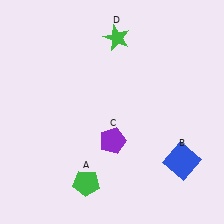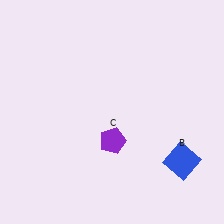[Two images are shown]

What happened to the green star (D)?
The green star (D) was removed in Image 2. It was in the top-right area of Image 1.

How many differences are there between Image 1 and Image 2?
There are 2 differences between the two images.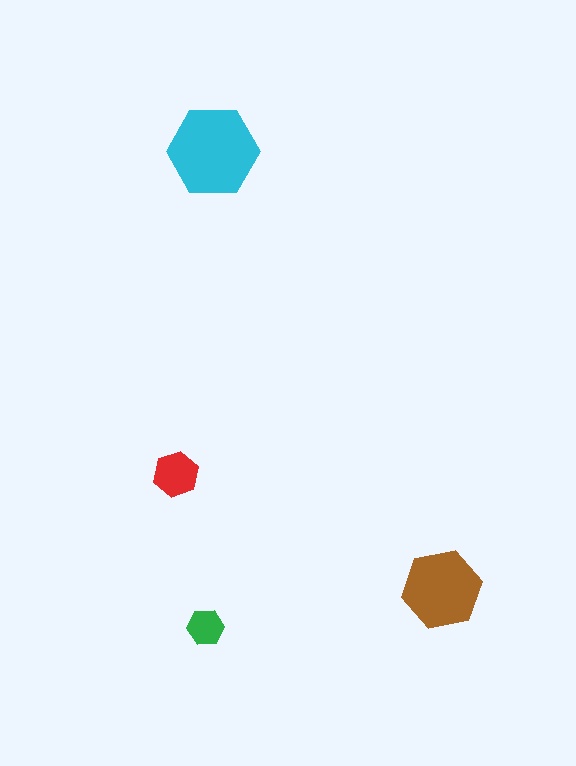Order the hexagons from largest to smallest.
the cyan one, the brown one, the red one, the green one.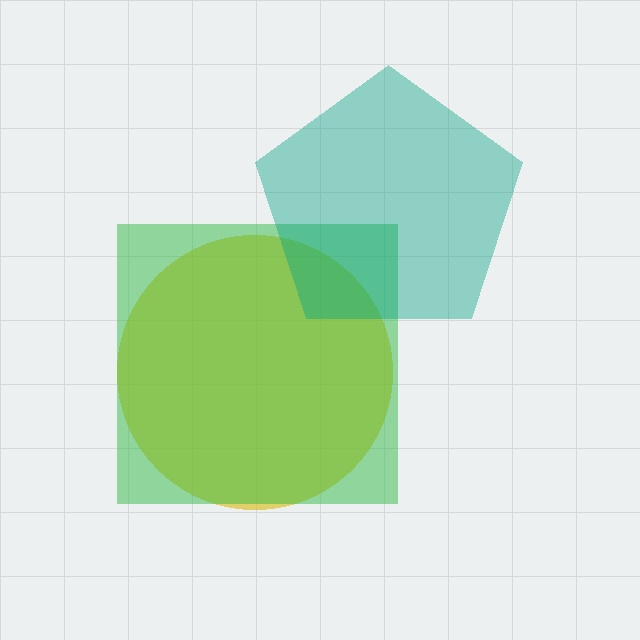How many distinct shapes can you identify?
There are 3 distinct shapes: a yellow circle, a green square, a teal pentagon.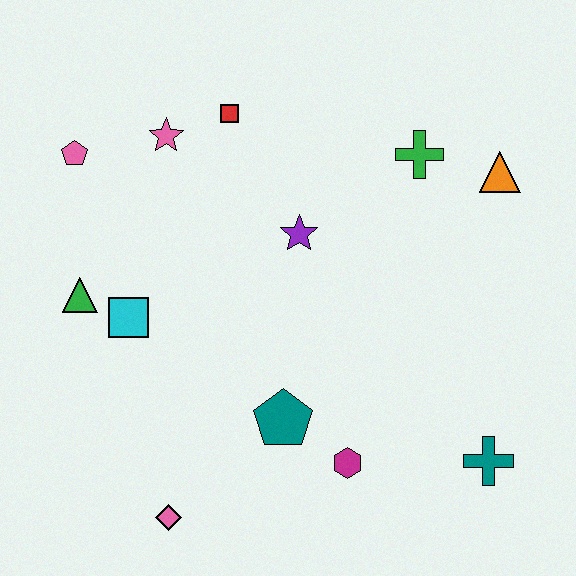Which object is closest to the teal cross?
The magenta hexagon is closest to the teal cross.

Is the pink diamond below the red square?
Yes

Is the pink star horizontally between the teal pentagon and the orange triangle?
No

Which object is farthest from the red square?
The teal cross is farthest from the red square.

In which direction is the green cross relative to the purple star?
The green cross is to the right of the purple star.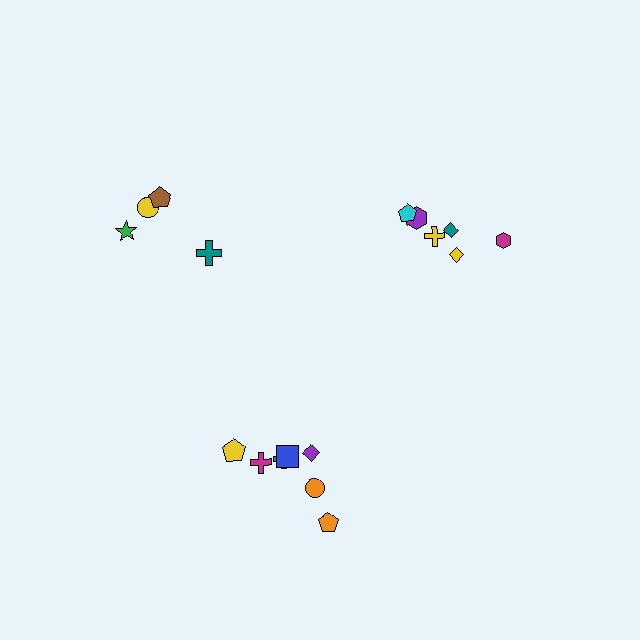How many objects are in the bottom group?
There are 7 objects.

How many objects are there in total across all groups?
There are 17 objects.